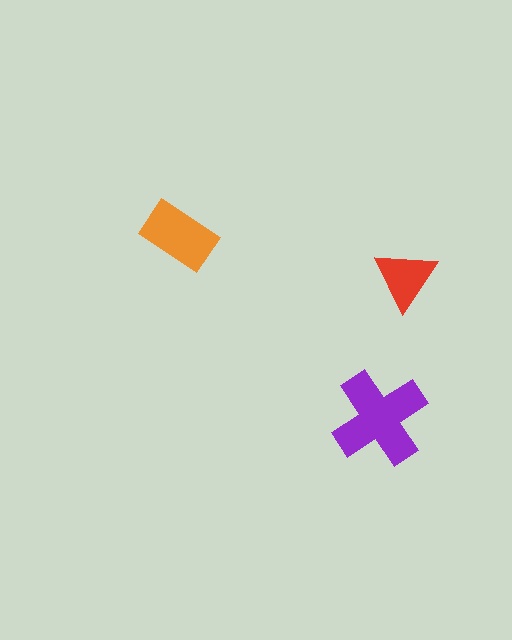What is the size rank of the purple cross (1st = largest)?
1st.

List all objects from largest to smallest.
The purple cross, the orange rectangle, the red triangle.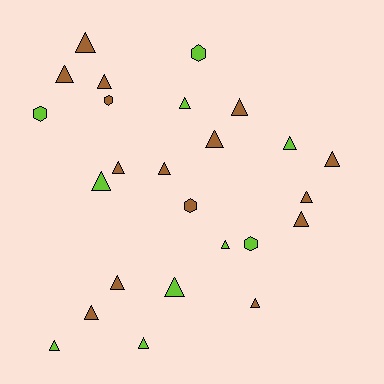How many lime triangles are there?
There are 7 lime triangles.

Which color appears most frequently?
Brown, with 15 objects.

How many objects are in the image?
There are 25 objects.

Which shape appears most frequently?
Triangle, with 20 objects.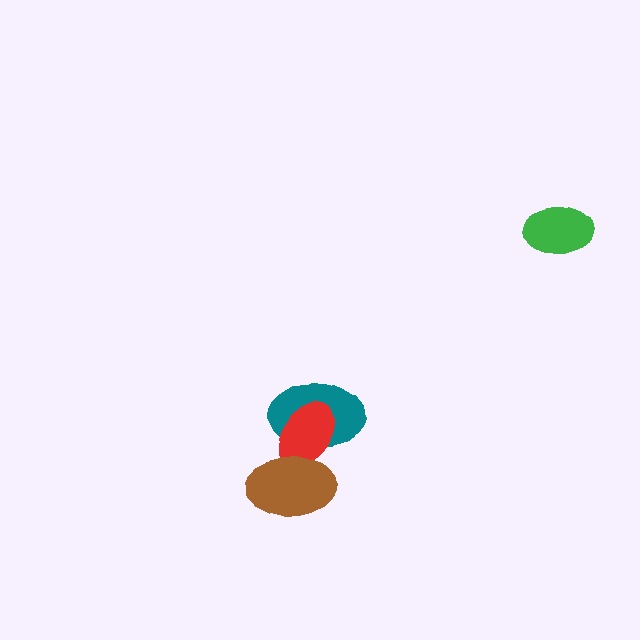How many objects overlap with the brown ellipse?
2 objects overlap with the brown ellipse.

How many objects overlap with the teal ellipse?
2 objects overlap with the teal ellipse.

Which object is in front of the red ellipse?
The brown ellipse is in front of the red ellipse.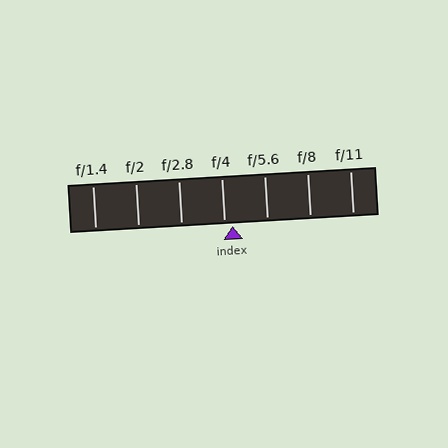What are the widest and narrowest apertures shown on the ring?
The widest aperture shown is f/1.4 and the narrowest is f/11.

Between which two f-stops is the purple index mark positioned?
The index mark is between f/4 and f/5.6.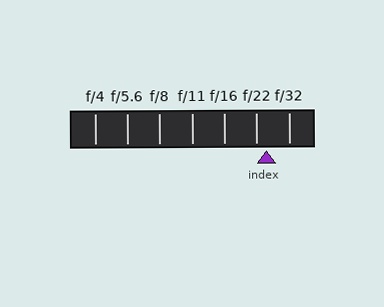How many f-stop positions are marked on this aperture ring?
There are 7 f-stop positions marked.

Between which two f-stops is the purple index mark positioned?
The index mark is between f/22 and f/32.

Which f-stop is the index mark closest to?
The index mark is closest to f/22.